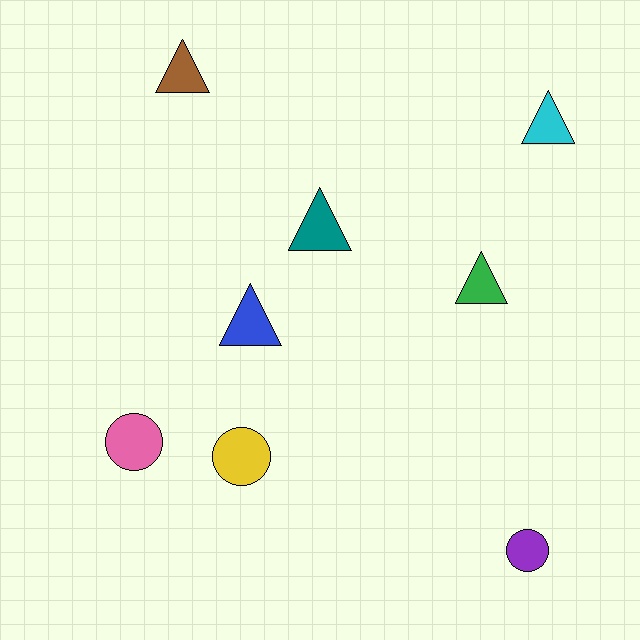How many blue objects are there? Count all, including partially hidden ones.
There is 1 blue object.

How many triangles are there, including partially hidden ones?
There are 5 triangles.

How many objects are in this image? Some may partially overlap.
There are 8 objects.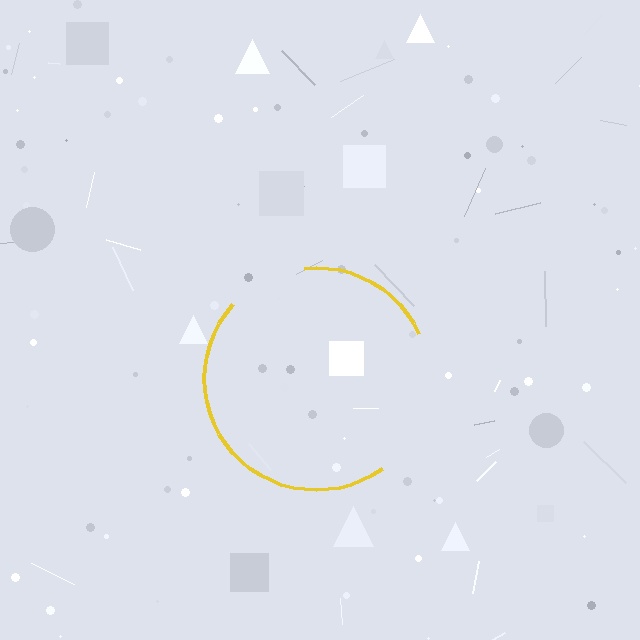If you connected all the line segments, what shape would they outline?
They would outline a circle.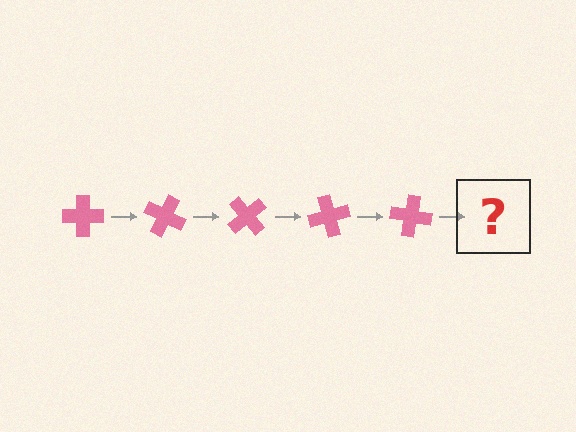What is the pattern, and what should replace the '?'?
The pattern is that the cross rotates 25 degrees each step. The '?' should be a pink cross rotated 125 degrees.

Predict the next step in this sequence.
The next step is a pink cross rotated 125 degrees.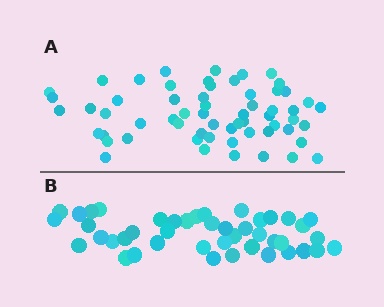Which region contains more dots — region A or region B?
Region A (the top region) has more dots.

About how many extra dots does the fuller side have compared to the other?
Region A has approximately 15 more dots than region B.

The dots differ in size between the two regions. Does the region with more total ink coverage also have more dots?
No. Region B has more total ink coverage because its dots are larger, but region A actually contains more individual dots. Total area can be misleading — the number of items is what matters here.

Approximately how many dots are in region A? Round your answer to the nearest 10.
About 60 dots.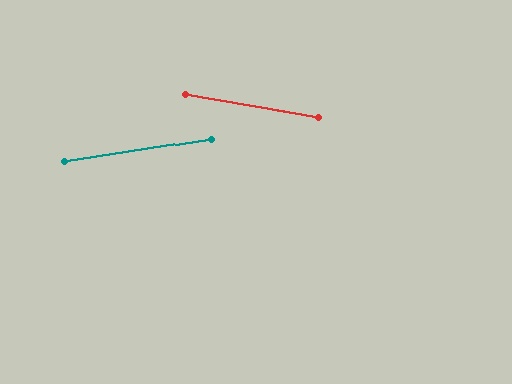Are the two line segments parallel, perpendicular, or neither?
Neither parallel nor perpendicular — they differ by about 19°.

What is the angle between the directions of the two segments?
Approximately 19 degrees.